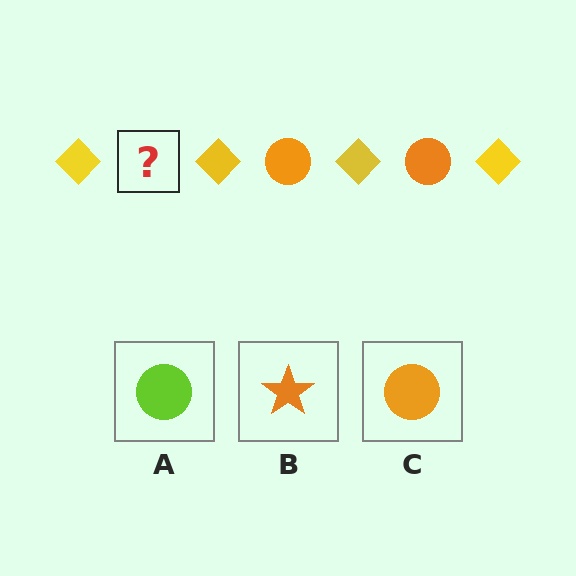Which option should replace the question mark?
Option C.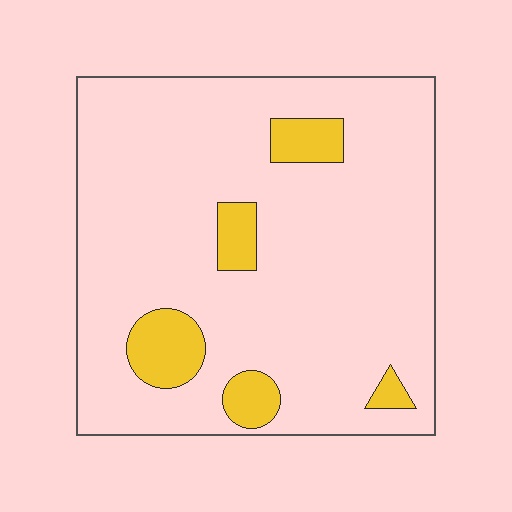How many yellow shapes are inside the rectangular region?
5.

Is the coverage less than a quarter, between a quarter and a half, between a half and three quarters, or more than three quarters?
Less than a quarter.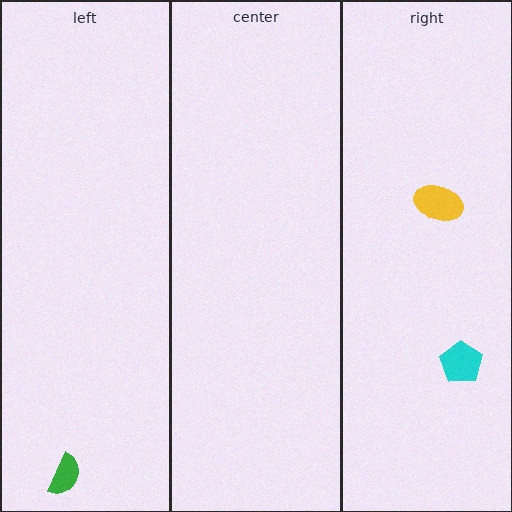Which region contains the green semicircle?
The left region.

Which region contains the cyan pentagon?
The right region.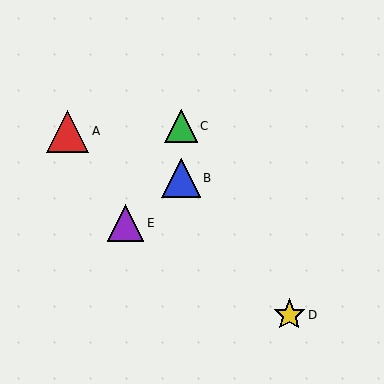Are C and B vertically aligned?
Yes, both are at x≈181.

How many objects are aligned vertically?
2 objects (B, C) are aligned vertically.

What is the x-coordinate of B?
Object B is at x≈181.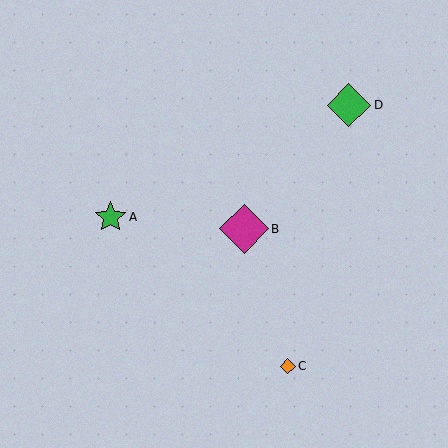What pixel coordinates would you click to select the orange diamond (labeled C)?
Click at (288, 366) to select the orange diamond C.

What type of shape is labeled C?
Shape C is an orange diamond.